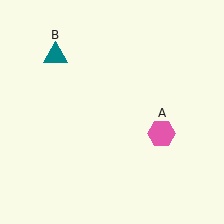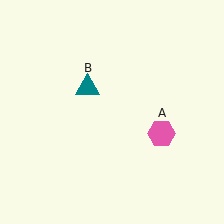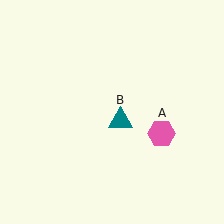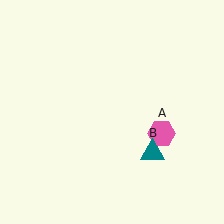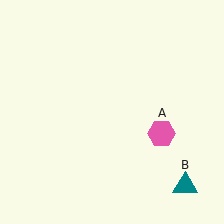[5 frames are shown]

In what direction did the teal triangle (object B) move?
The teal triangle (object B) moved down and to the right.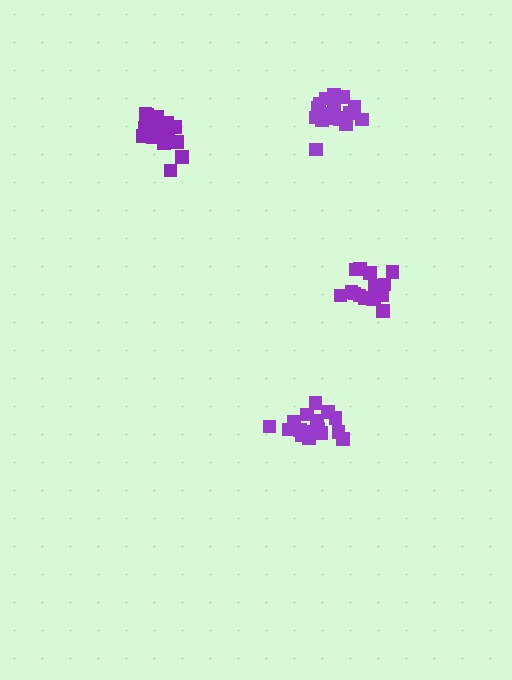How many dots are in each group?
Group 1: 19 dots, Group 2: 18 dots, Group 3: 16 dots, Group 4: 18 dots (71 total).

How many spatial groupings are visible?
There are 4 spatial groupings.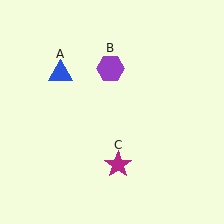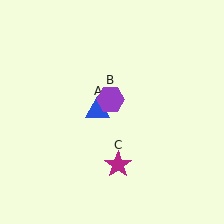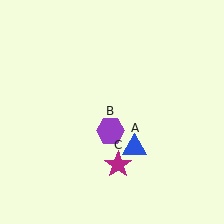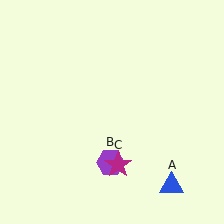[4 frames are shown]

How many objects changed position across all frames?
2 objects changed position: blue triangle (object A), purple hexagon (object B).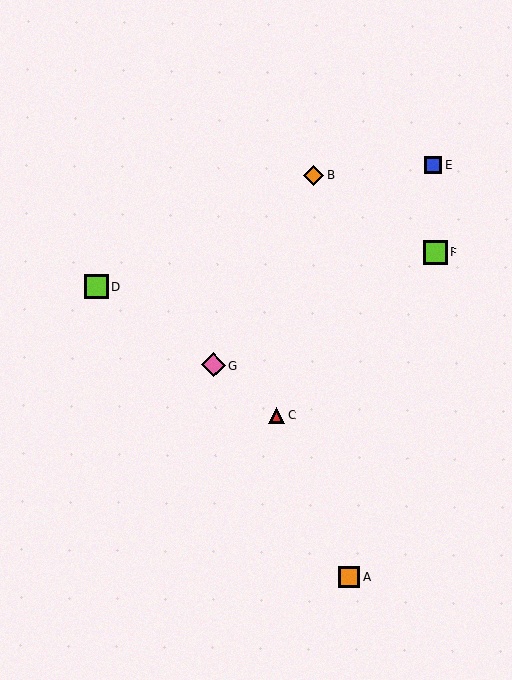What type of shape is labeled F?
Shape F is a lime square.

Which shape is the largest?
The lime square (labeled D) is the largest.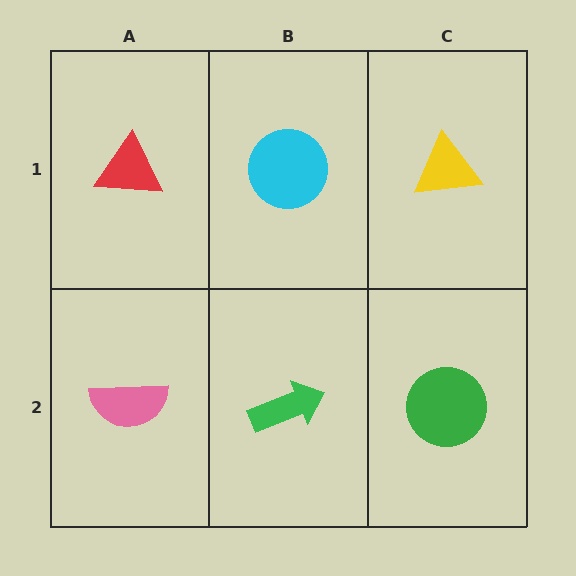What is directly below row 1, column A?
A pink semicircle.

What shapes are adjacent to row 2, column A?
A red triangle (row 1, column A), a green arrow (row 2, column B).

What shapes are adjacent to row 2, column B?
A cyan circle (row 1, column B), a pink semicircle (row 2, column A), a green circle (row 2, column C).